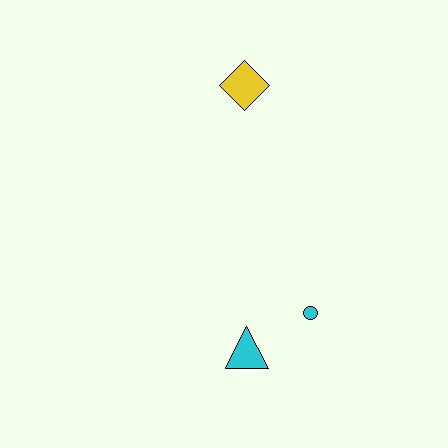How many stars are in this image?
There are no stars.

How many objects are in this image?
There are 3 objects.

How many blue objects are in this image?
There are no blue objects.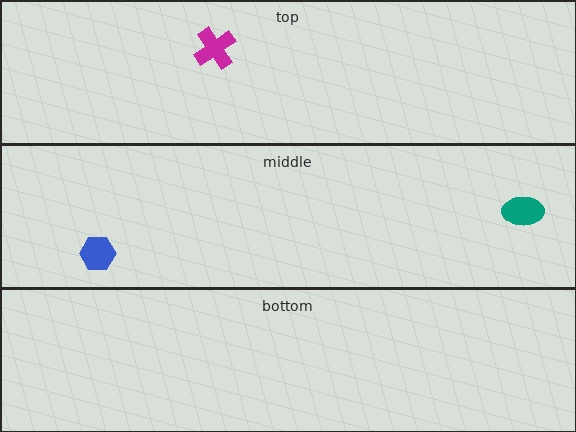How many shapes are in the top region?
1.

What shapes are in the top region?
The magenta cross.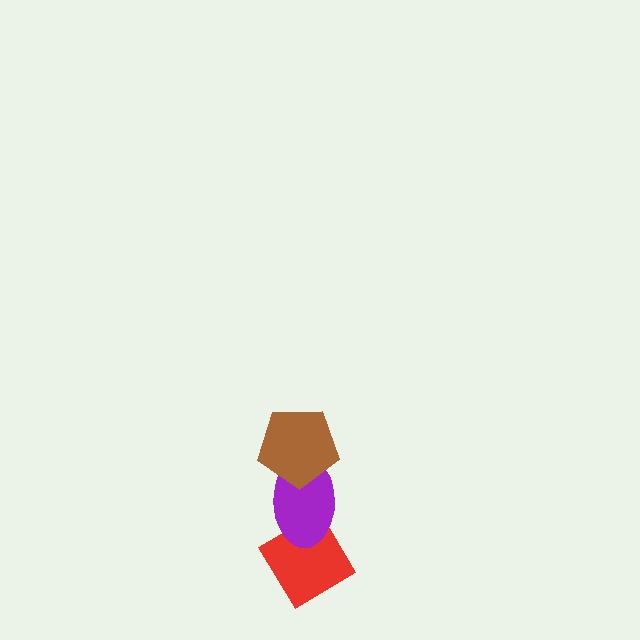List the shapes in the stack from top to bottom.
From top to bottom: the brown pentagon, the purple ellipse, the red diamond.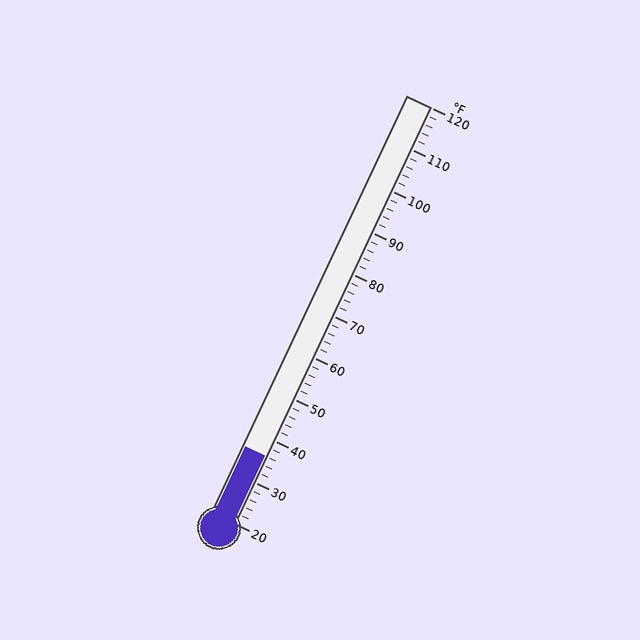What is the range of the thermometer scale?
The thermometer scale ranges from 20°F to 120°F.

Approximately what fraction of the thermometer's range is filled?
The thermometer is filled to approximately 15% of its range.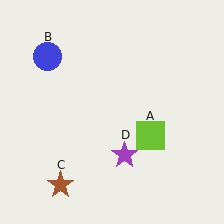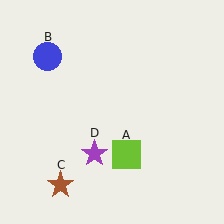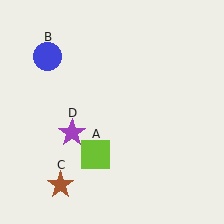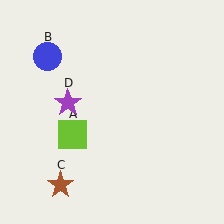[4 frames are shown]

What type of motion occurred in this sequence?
The lime square (object A), purple star (object D) rotated clockwise around the center of the scene.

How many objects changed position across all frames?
2 objects changed position: lime square (object A), purple star (object D).